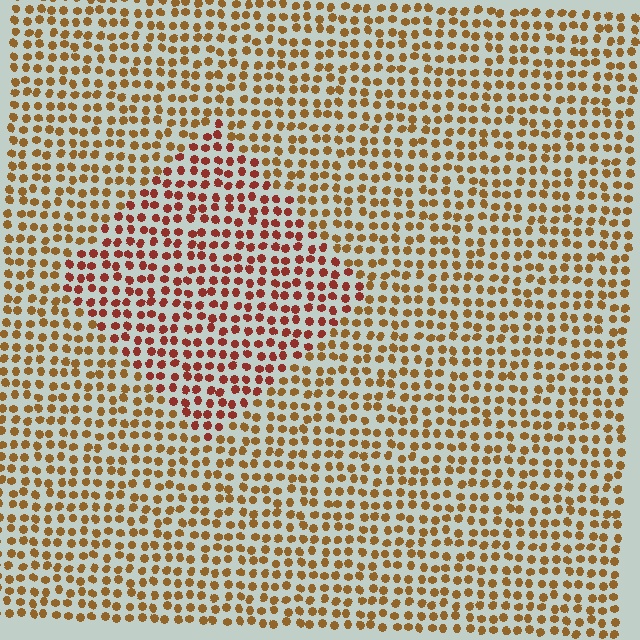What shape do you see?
I see a diamond.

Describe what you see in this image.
The image is filled with small brown elements in a uniform arrangement. A diamond-shaped region is visible where the elements are tinted to a slightly different hue, forming a subtle color boundary.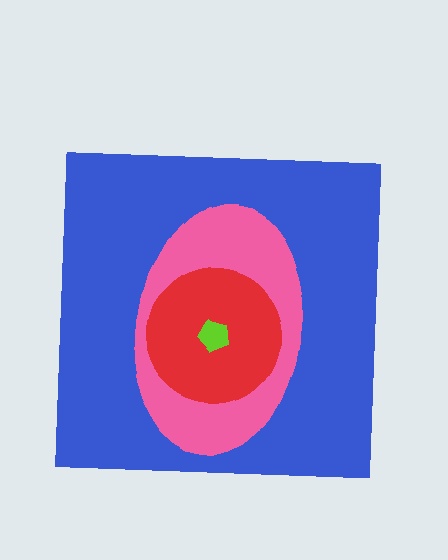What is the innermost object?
The lime pentagon.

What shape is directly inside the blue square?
The pink ellipse.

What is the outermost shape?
The blue square.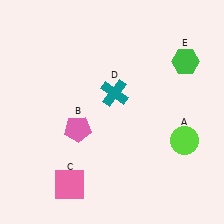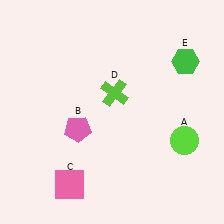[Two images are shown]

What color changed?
The cross (D) changed from teal in Image 1 to lime in Image 2.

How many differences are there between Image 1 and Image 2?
There is 1 difference between the two images.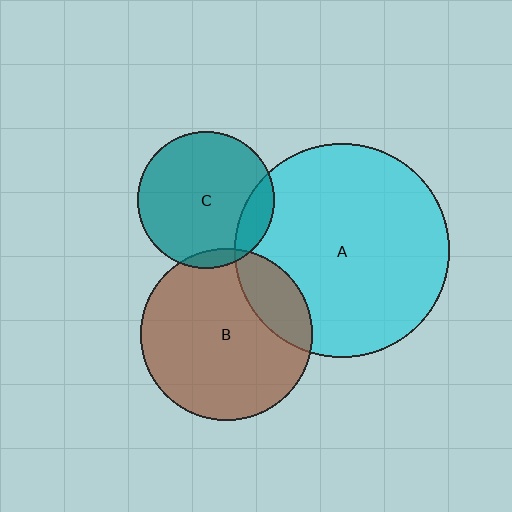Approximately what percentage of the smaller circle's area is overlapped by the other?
Approximately 15%.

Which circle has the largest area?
Circle A (cyan).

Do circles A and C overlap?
Yes.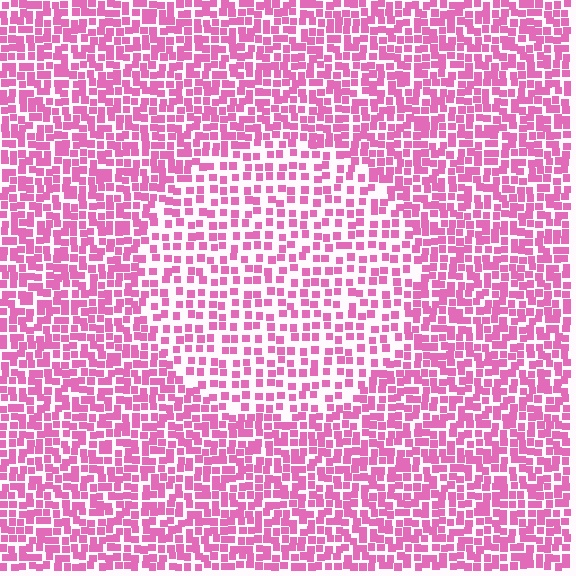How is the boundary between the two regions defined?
The boundary is defined by a change in element density (approximately 1.7x ratio). All elements are the same color, size, and shape.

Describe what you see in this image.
The image contains small pink elements arranged at two different densities. A circle-shaped region is visible where the elements are less densely packed than the surrounding area.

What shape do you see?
I see a circle.